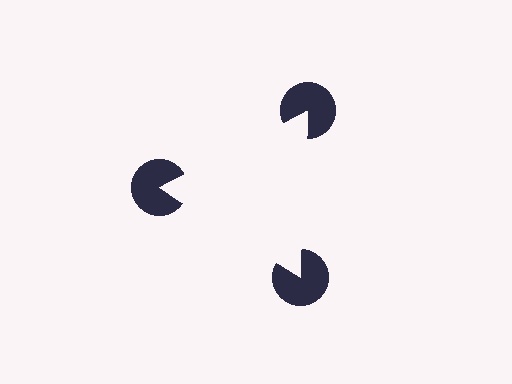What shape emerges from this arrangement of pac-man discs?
An illusory triangle — its edges are inferred from the aligned wedge cuts in the pac-man discs, not physically drawn.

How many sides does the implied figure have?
3 sides.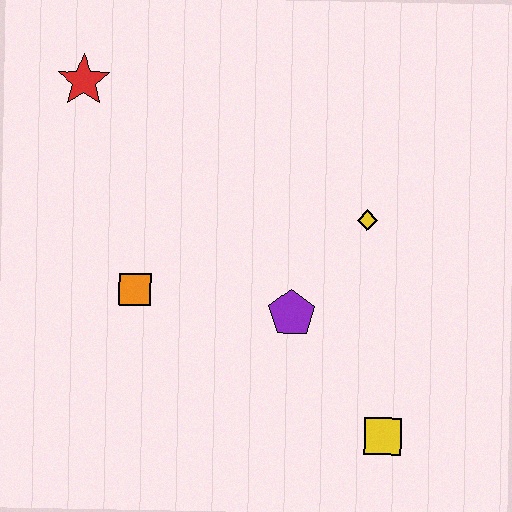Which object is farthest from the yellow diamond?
The red star is farthest from the yellow diamond.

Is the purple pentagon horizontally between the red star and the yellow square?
Yes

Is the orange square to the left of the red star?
No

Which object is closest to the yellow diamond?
The purple pentagon is closest to the yellow diamond.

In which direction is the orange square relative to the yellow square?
The orange square is to the left of the yellow square.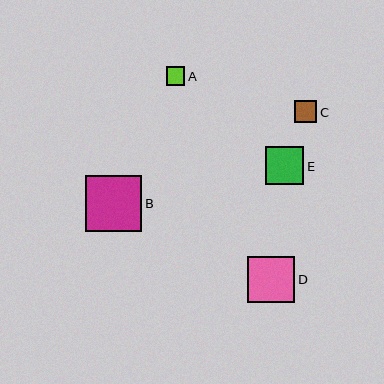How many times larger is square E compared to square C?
Square E is approximately 1.7 times the size of square C.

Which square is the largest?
Square B is the largest with a size of approximately 57 pixels.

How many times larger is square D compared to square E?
Square D is approximately 1.2 times the size of square E.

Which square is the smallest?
Square A is the smallest with a size of approximately 19 pixels.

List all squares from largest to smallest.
From largest to smallest: B, D, E, C, A.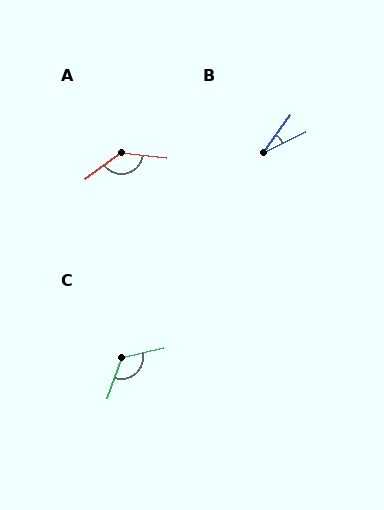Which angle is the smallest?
B, at approximately 28 degrees.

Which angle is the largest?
A, at approximately 138 degrees.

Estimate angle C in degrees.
Approximately 122 degrees.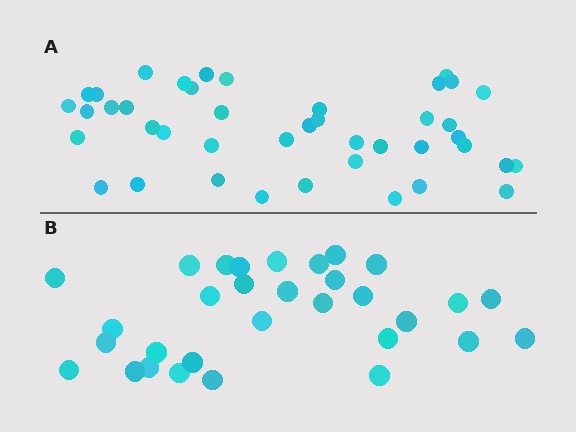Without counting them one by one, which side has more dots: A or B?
Region A (the top region) has more dots.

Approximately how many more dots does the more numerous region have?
Region A has roughly 12 or so more dots than region B.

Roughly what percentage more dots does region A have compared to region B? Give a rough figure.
About 35% more.